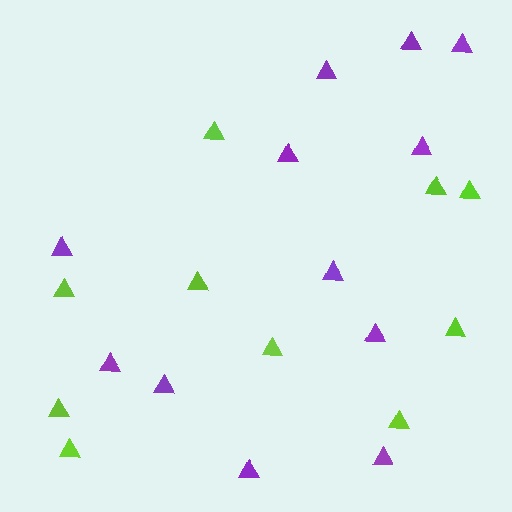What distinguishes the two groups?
There are 2 groups: one group of purple triangles (12) and one group of lime triangles (10).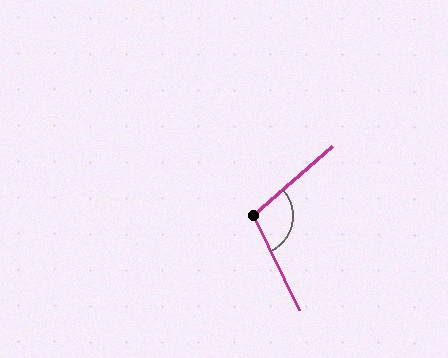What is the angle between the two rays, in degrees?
Approximately 106 degrees.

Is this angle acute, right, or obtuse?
It is obtuse.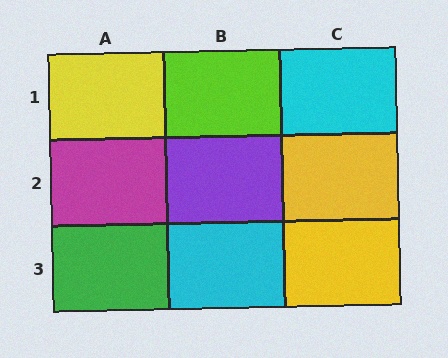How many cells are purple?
1 cell is purple.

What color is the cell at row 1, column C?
Cyan.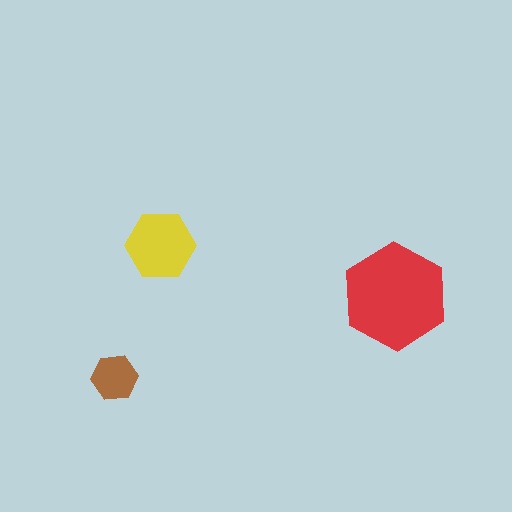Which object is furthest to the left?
The brown hexagon is leftmost.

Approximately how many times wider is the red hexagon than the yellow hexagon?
About 1.5 times wider.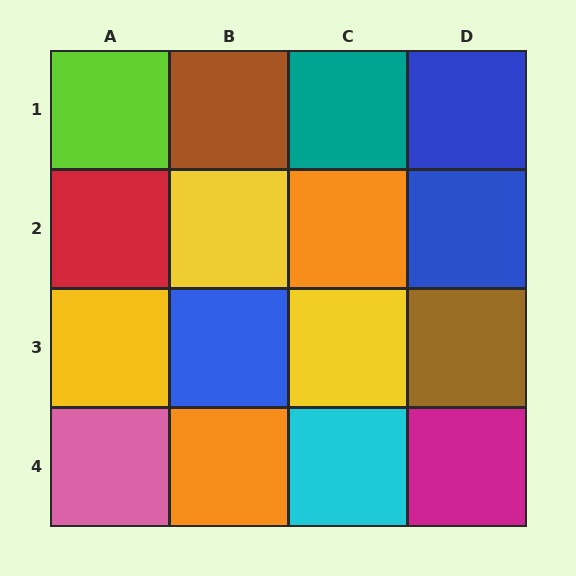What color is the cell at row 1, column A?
Lime.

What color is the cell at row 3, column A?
Yellow.